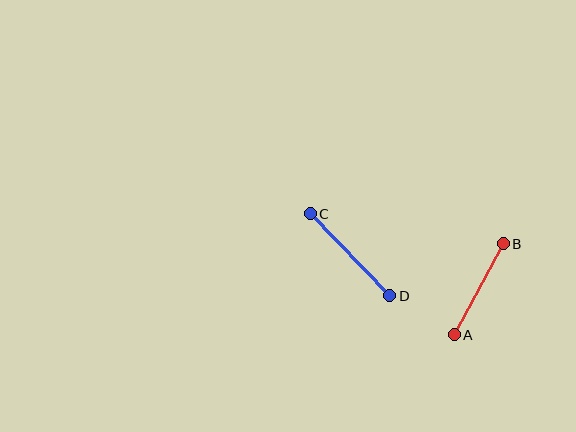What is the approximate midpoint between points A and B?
The midpoint is at approximately (479, 289) pixels.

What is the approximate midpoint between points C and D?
The midpoint is at approximately (350, 255) pixels.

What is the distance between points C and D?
The distance is approximately 114 pixels.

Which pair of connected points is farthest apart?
Points C and D are farthest apart.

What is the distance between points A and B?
The distance is approximately 103 pixels.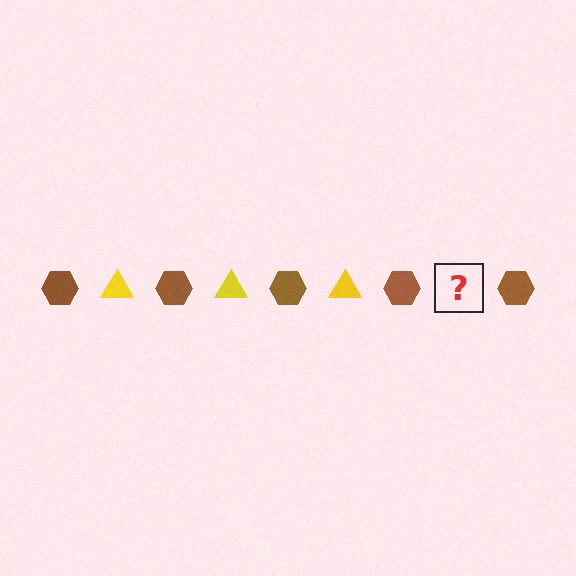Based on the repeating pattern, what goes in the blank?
The blank should be a yellow triangle.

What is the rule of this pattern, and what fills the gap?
The rule is that the pattern alternates between brown hexagon and yellow triangle. The gap should be filled with a yellow triangle.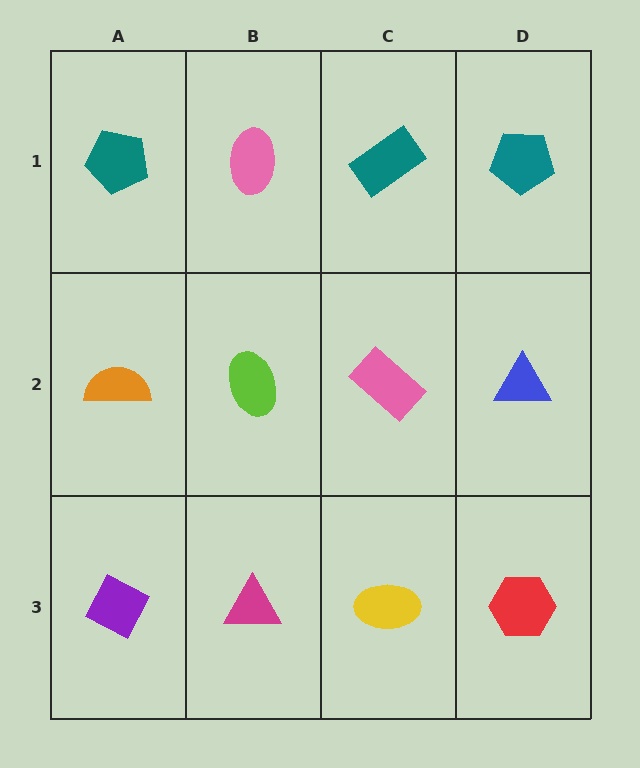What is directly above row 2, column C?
A teal rectangle.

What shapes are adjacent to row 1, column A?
An orange semicircle (row 2, column A), a pink ellipse (row 1, column B).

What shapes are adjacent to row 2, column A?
A teal pentagon (row 1, column A), a purple diamond (row 3, column A), a lime ellipse (row 2, column B).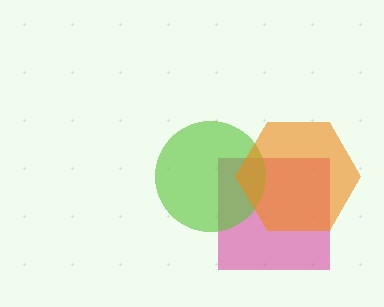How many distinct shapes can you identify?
There are 3 distinct shapes: a magenta square, a lime circle, an orange hexagon.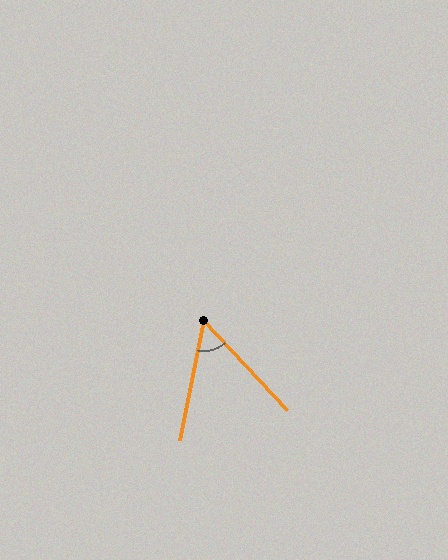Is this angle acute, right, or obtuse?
It is acute.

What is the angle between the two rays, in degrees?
Approximately 54 degrees.